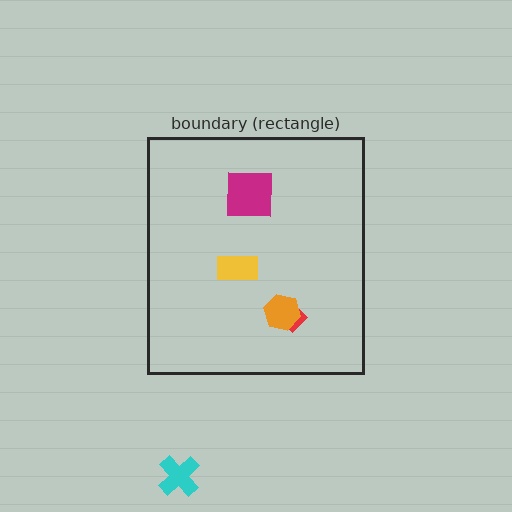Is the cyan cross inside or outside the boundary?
Outside.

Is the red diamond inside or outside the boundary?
Inside.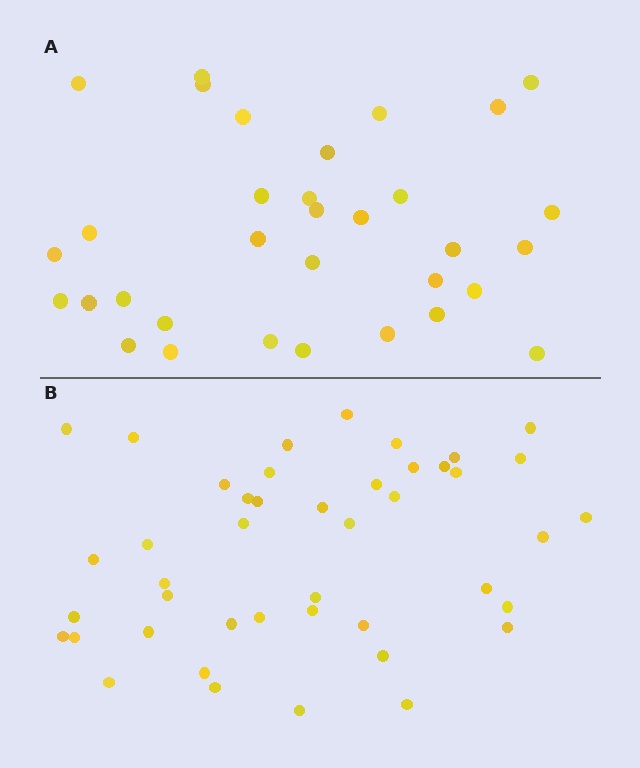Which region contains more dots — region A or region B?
Region B (the bottom region) has more dots.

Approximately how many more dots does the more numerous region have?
Region B has roughly 12 or so more dots than region A.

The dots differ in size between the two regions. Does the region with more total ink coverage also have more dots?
No. Region A has more total ink coverage because its dots are larger, but region B actually contains more individual dots. Total area can be misleading — the number of items is what matters here.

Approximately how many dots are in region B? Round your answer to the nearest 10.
About 40 dots. (The exact count is 44, which rounds to 40.)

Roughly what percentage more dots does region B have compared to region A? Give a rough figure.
About 35% more.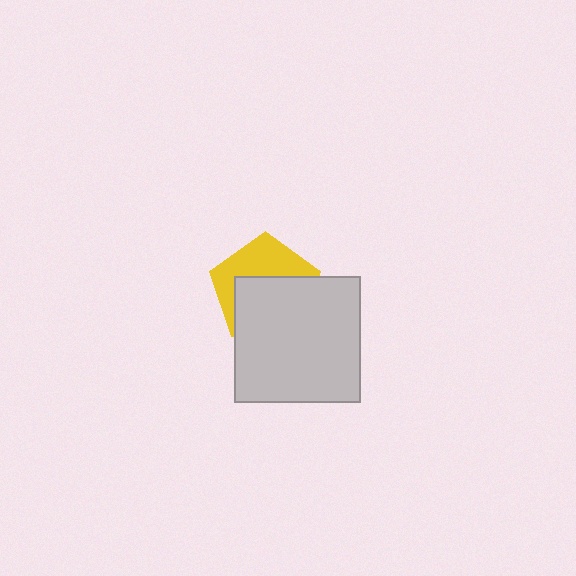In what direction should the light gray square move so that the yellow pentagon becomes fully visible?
The light gray square should move down. That is the shortest direction to clear the overlap and leave the yellow pentagon fully visible.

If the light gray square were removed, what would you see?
You would see the complete yellow pentagon.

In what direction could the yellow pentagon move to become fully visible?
The yellow pentagon could move up. That would shift it out from behind the light gray square entirely.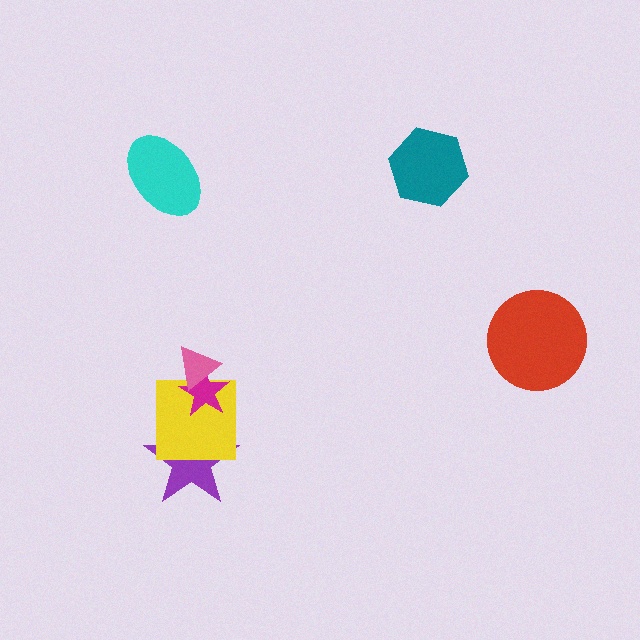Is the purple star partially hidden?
Yes, it is partially covered by another shape.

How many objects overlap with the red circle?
0 objects overlap with the red circle.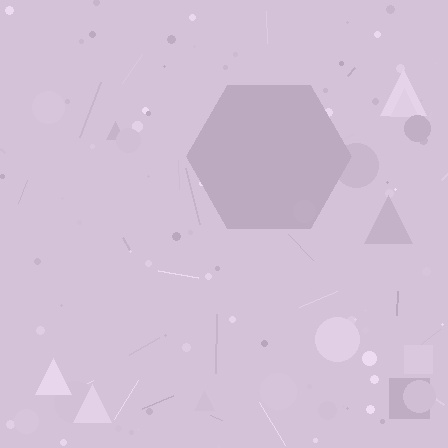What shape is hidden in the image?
A hexagon is hidden in the image.